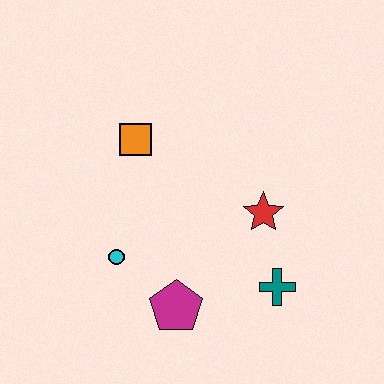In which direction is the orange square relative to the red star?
The orange square is to the left of the red star.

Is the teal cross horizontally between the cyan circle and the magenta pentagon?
No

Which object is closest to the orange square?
The cyan circle is closest to the orange square.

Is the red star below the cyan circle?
No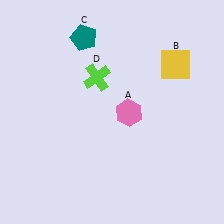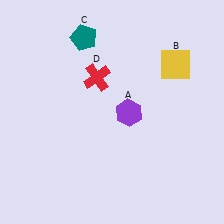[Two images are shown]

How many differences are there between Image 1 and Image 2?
There are 2 differences between the two images.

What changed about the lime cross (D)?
In Image 1, D is lime. In Image 2, it changed to red.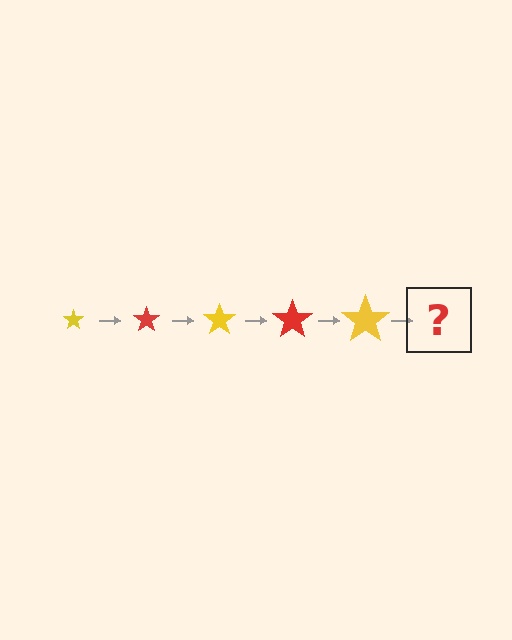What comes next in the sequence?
The next element should be a red star, larger than the previous one.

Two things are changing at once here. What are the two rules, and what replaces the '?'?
The two rules are that the star grows larger each step and the color cycles through yellow and red. The '?' should be a red star, larger than the previous one.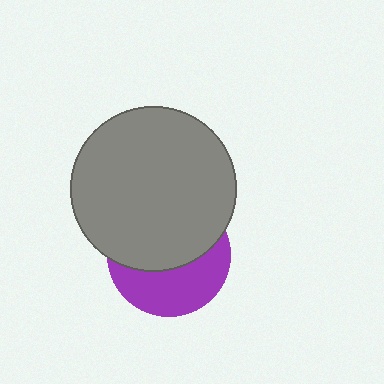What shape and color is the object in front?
The object in front is a gray circle.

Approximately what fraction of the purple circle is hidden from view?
Roughly 57% of the purple circle is hidden behind the gray circle.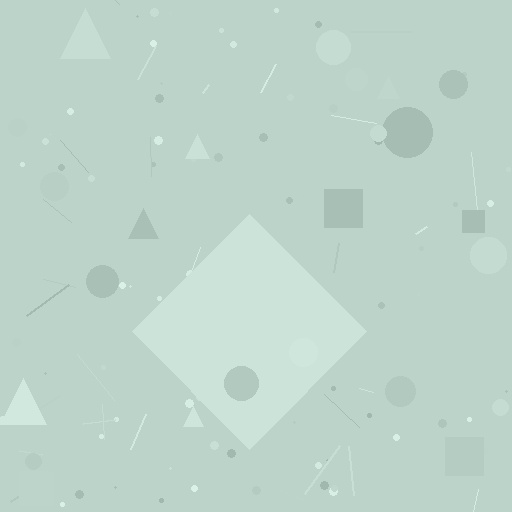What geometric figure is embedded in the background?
A diamond is embedded in the background.